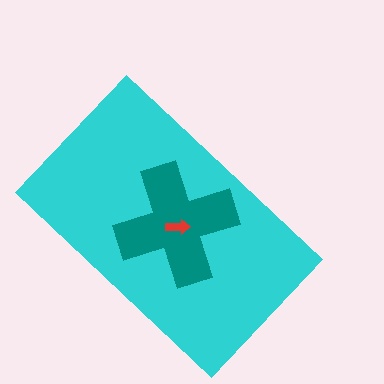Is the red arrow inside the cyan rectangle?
Yes.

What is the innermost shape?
The red arrow.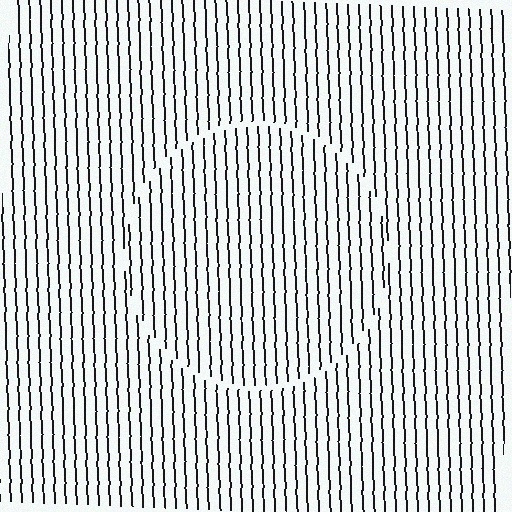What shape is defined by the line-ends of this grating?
An illusory circle. The interior of the shape contains the same grating, shifted by half a period — the contour is defined by the phase discontinuity where line-ends from the inner and outer gratings abut.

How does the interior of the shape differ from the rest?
The interior of the shape contains the same grating, shifted by half a period — the contour is defined by the phase discontinuity where line-ends from the inner and outer gratings abut.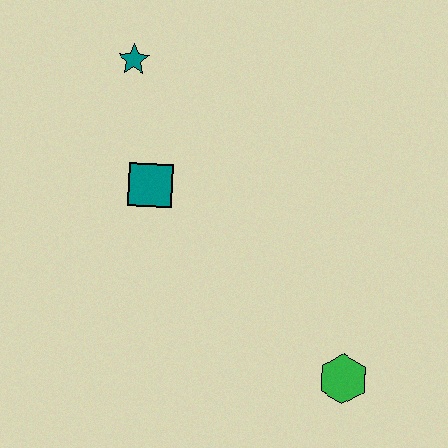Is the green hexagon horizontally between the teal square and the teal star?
No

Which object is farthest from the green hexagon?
The teal star is farthest from the green hexagon.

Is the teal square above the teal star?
No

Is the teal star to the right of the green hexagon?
No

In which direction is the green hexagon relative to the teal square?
The green hexagon is to the right of the teal square.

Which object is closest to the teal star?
The teal square is closest to the teal star.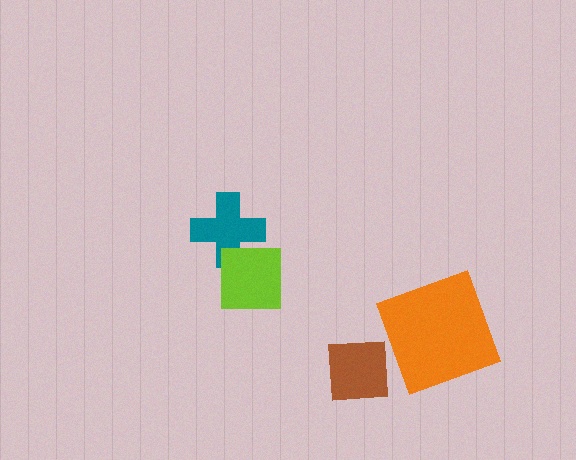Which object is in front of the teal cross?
The lime square is in front of the teal cross.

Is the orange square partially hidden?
No, no other shape covers it.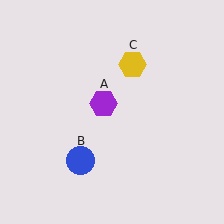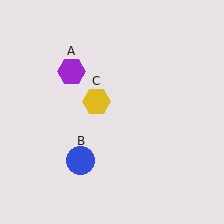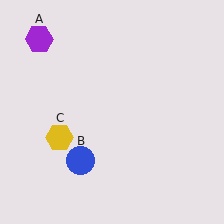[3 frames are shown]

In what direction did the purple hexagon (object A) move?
The purple hexagon (object A) moved up and to the left.